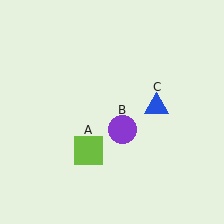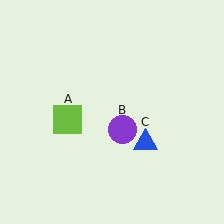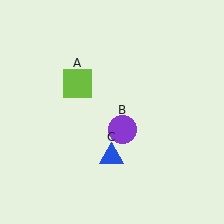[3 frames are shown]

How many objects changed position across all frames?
2 objects changed position: lime square (object A), blue triangle (object C).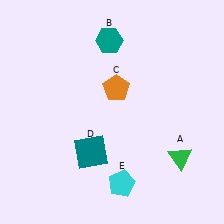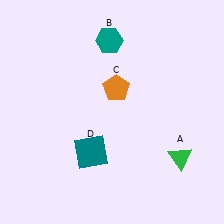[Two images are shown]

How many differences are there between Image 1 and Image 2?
There is 1 difference between the two images.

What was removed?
The cyan pentagon (E) was removed in Image 2.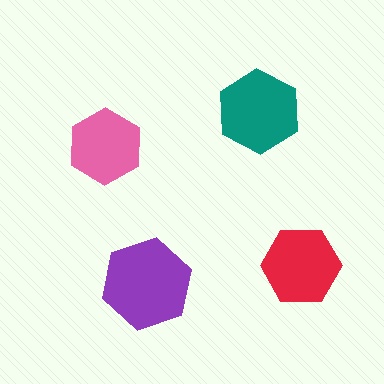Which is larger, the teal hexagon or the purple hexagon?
The purple one.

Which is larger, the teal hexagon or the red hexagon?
The teal one.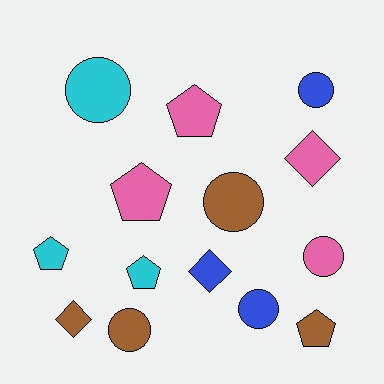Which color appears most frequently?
Pink, with 4 objects.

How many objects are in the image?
There are 14 objects.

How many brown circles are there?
There are 2 brown circles.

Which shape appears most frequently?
Circle, with 6 objects.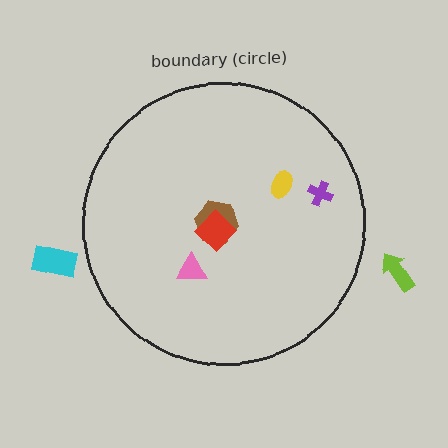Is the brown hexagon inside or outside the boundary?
Inside.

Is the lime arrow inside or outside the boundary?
Outside.